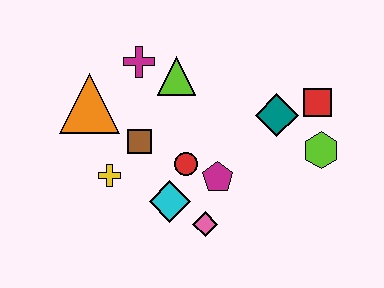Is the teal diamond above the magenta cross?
No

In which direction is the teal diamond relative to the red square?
The teal diamond is to the left of the red square.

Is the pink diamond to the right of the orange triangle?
Yes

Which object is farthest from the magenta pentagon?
The orange triangle is farthest from the magenta pentagon.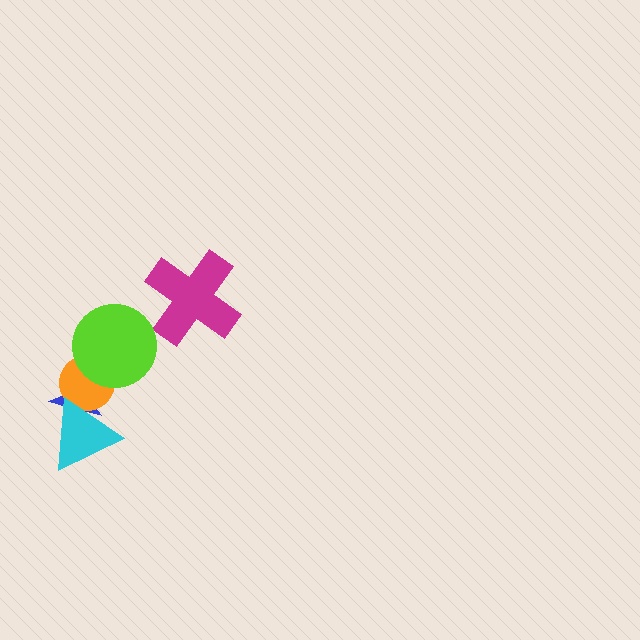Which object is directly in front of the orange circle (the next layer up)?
The cyan triangle is directly in front of the orange circle.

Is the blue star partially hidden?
Yes, it is partially covered by another shape.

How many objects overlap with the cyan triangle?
2 objects overlap with the cyan triangle.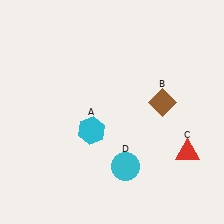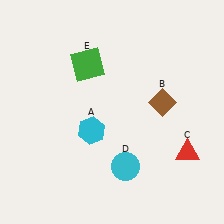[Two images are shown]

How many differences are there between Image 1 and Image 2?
There is 1 difference between the two images.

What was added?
A green square (E) was added in Image 2.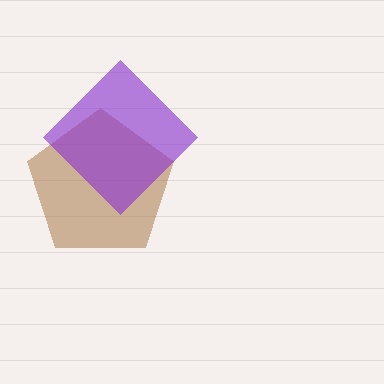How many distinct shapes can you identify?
There are 2 distinct shapes: a brown pentagon, a purple diamond.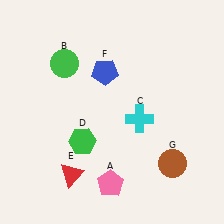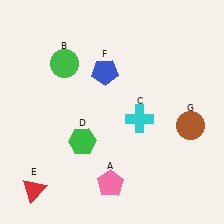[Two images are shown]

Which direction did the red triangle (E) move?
The red triangle (E) moved left.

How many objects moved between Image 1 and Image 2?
2 objects moved between the two images.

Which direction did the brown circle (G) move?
The brown circle (G) moved up.